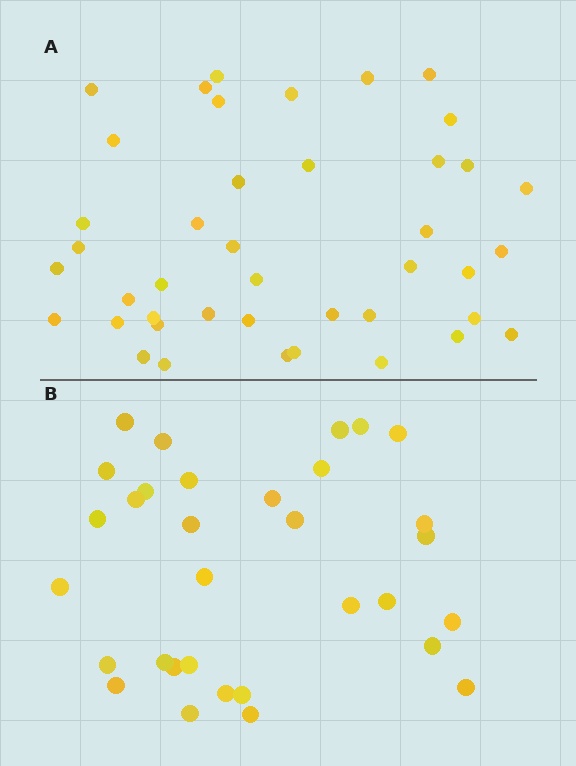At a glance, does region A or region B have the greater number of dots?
Region A (the top region) has more dots.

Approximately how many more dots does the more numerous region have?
Region A has roughly 10 or so more dots than region B.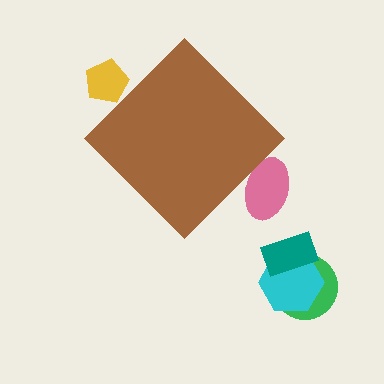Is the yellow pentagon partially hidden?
Yes, the yellow pentagon is partially hidden behind the brown diamond.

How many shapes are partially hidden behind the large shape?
2 shapes are partially hidden.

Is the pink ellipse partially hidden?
Yes, the pink ellipse is partially hidden behind the brown diamond.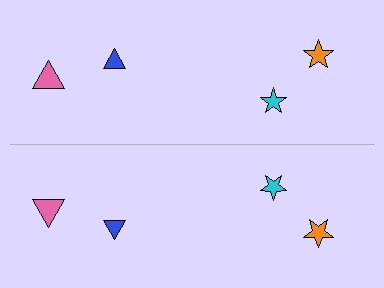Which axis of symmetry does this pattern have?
The pattern has a horizontal axis of symmetry running through the center of the image.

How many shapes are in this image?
There are 8 shapes in this image.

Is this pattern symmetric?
Yes, this pattern has bilateral (reflection) symmetry.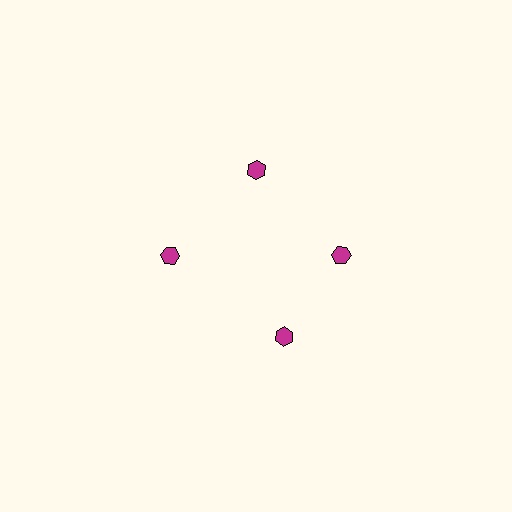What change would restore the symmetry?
The symmetry would be restored by rotating it back into even spacing with its neighbors so that all 4 hexagons sit at equal angles and equal distance from the center.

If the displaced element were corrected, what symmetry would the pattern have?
It would have 4-fold rotational symmetry — the pattern would map onto itself every 90 degrees.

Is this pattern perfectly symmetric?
No. The 4 magenta hexagons are arranged in a ring, but one element near the 6 o'clock position is rotated out of alignment along the ring, breaking the 4-fold rotational symmetry.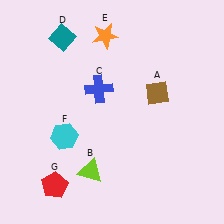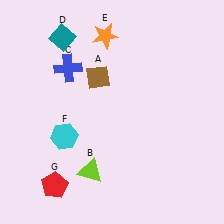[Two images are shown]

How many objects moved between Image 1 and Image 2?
2 objects moved between the two images.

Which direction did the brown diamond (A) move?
The brown diamond (A) moved left.